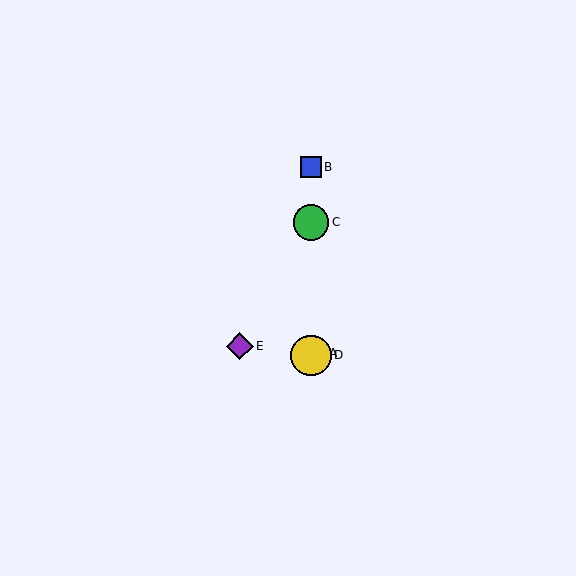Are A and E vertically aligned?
No, A is at x≈311 and E is at x≈240.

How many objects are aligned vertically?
4 objects (A, B, C, D) are aligned vertically.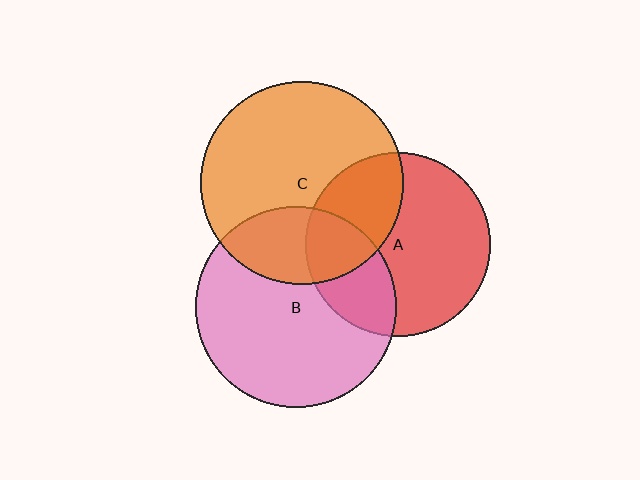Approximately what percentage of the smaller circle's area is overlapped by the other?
Approximately 25%.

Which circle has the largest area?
Circle C (orange).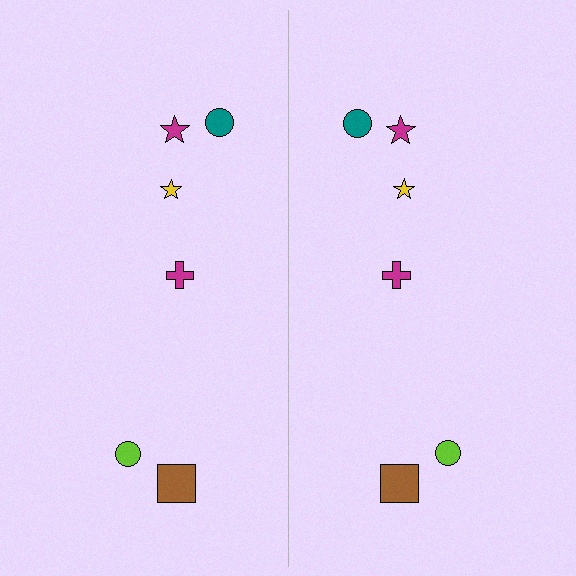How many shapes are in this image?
There are 12 shapes in this image.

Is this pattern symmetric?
Yes, this pattern has bilateral (reflection) symmetry.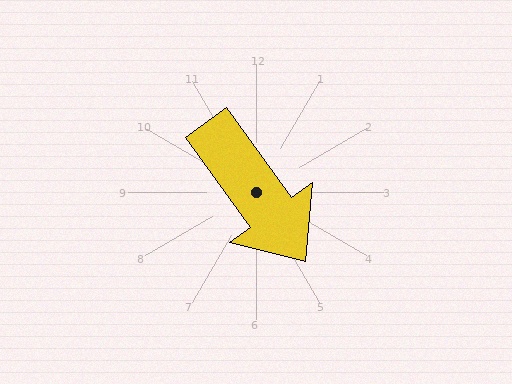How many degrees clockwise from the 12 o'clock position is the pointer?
Approximately 144 degrees.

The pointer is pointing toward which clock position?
Roughly 5 o'clock.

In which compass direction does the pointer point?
Southeast.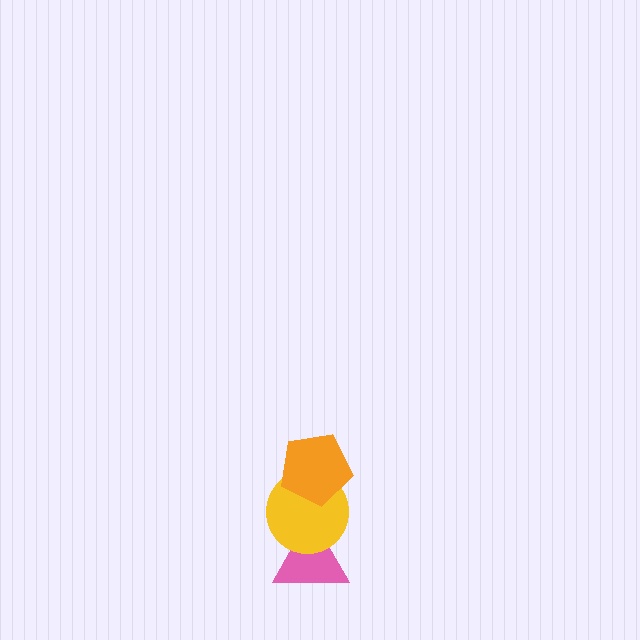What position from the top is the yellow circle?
The yellow circle is 2nd from the top.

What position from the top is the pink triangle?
The pink triangle is 3rd from the top.